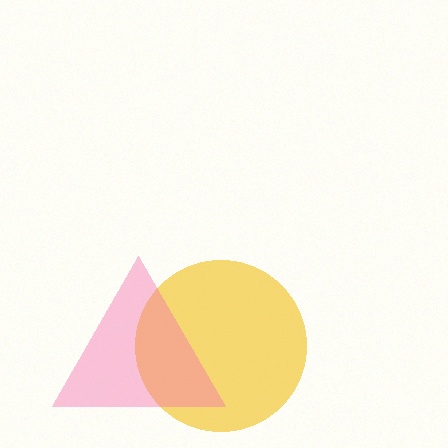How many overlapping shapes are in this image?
There are 2 overlapping shapes in the image.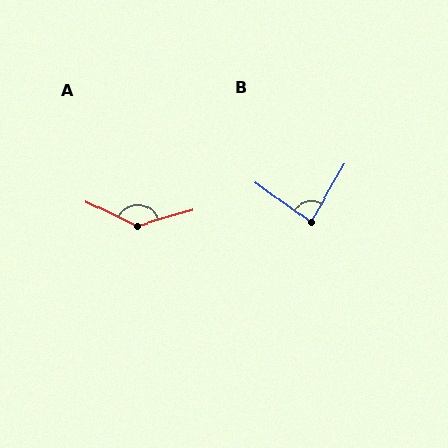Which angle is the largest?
A, at approximately 138 degrees.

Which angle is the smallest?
B, at approximately 84 degrees.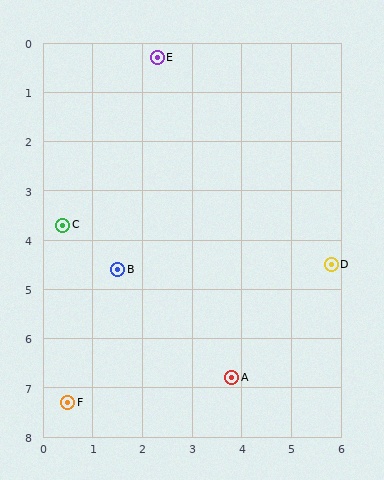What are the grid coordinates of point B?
Point B is at approximately (1.5, 4.6).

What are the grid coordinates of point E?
Point E is at approximately (2.3, 0.3).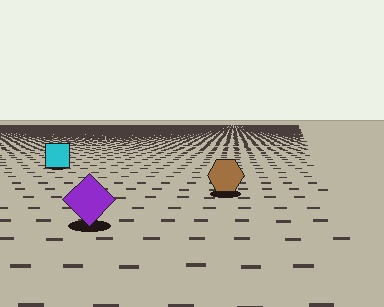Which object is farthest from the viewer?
The cyan square is farthest from the viewer. It appears smaller and the ground texture around it is denser.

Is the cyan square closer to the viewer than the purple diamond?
No. The purple diamond is closer — you can tell from the texture gradient: the ground texture is coarser near it.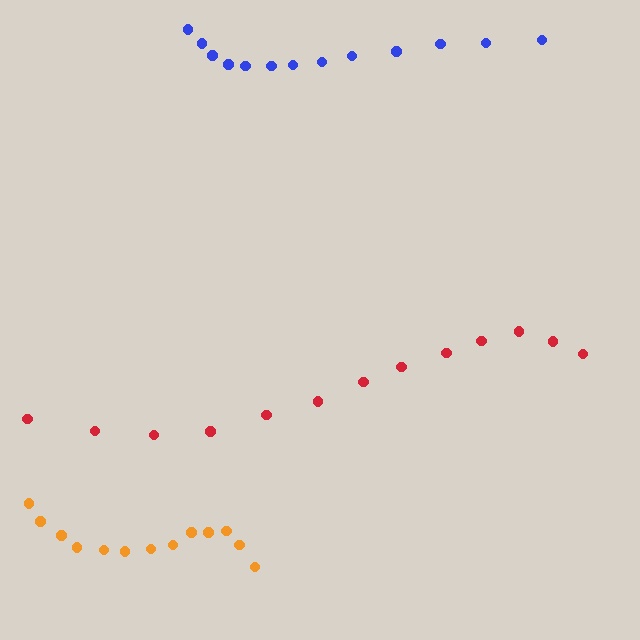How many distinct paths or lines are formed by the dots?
There are 3 distinct paths.